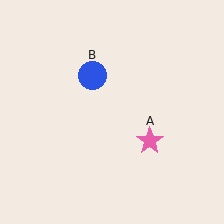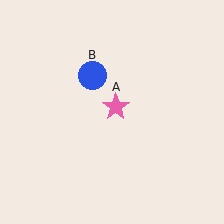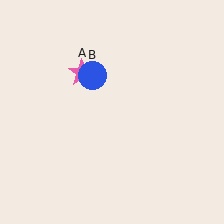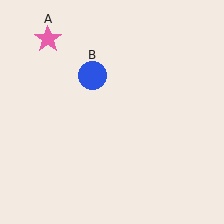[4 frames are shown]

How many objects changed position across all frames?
1 object changed position: pink star (object A).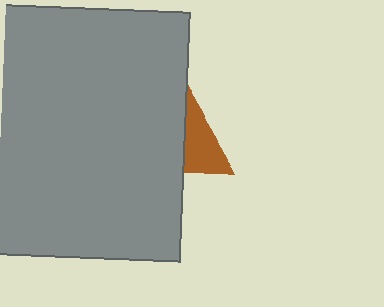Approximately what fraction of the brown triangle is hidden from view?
Roughly 71% of the brown triangle is hidden behind the gray rectangle.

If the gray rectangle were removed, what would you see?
You would see the complete brown triangle.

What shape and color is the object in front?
The object in front is a gray rectangle.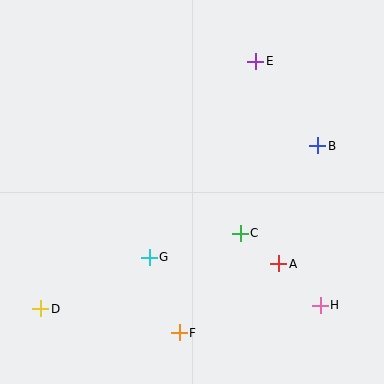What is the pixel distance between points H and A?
The distance between H and A is 58 pixels.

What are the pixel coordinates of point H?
Point H is at (320, 305).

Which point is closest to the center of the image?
Point C at (240, 233) is closest to the center.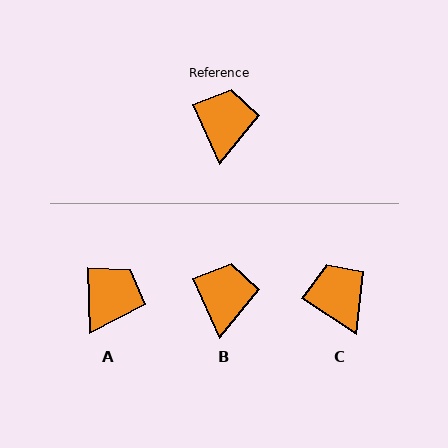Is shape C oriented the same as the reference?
No, it is off by about 32 degrees.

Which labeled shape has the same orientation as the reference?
B.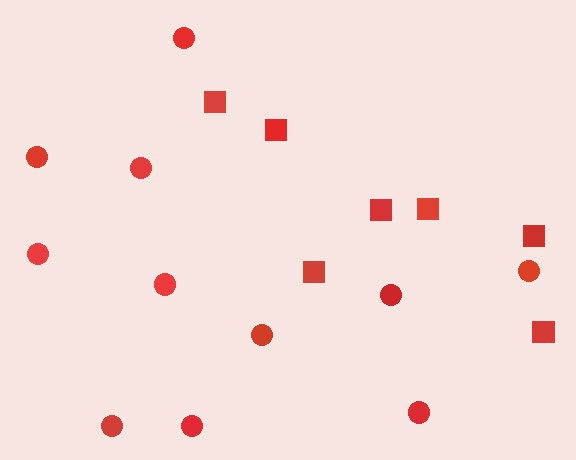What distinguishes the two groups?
There are 2 groups: one group of squares (7) and one group of circles (11).